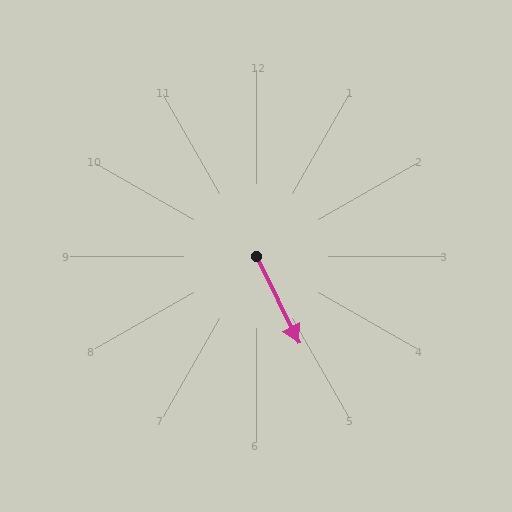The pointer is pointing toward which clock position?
Roughly 5 o'clock.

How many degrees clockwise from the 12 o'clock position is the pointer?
Approximately 154 degrees.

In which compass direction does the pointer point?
Southeast.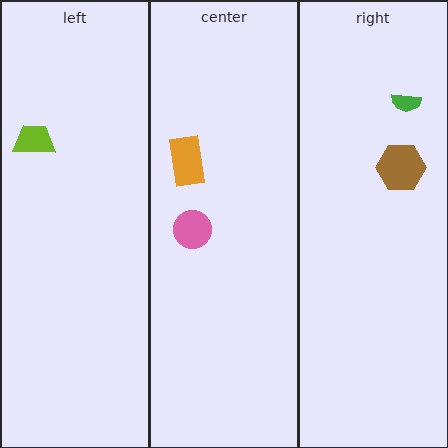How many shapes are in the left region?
1.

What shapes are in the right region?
The green semicircle, the brown hexagon.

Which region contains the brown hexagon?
The right region.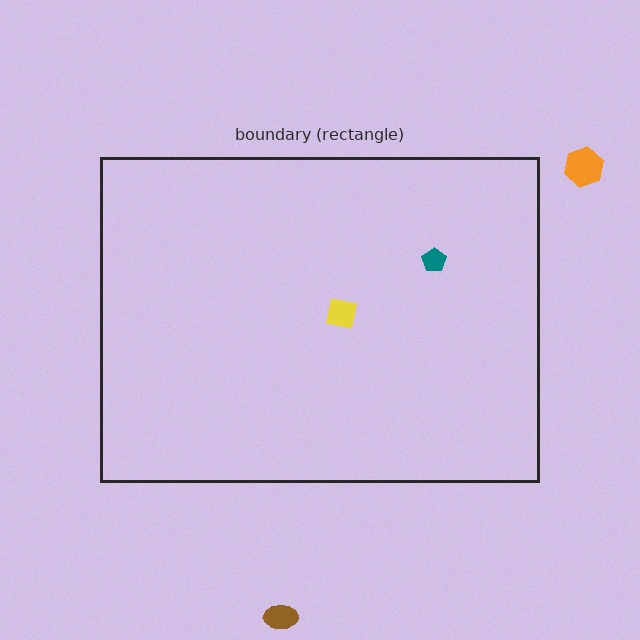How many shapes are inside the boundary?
2 inside, 2 outside.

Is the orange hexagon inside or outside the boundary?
Outside.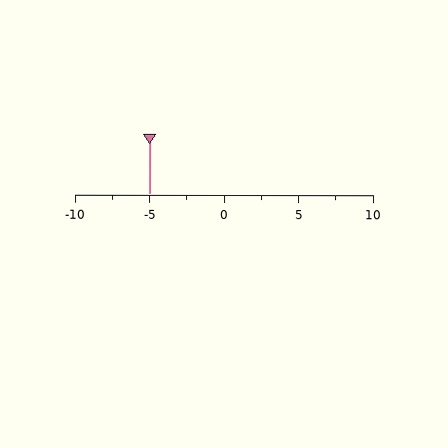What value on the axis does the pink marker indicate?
The marker indicates approximately -5.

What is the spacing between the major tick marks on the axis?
The major ticks are spaced 5 apart.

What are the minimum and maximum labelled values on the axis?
The axis runs from -10 to 10.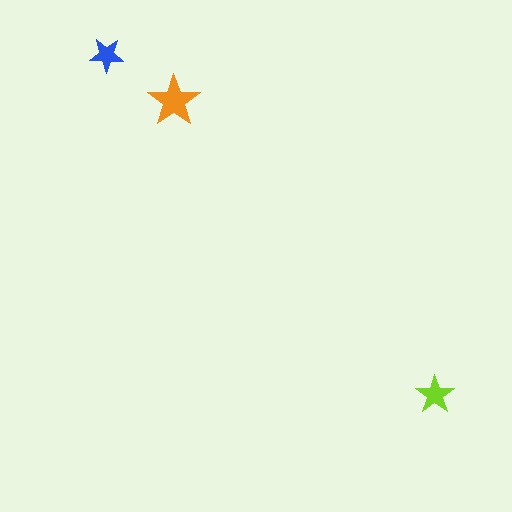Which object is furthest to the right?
The lime star is rightmost.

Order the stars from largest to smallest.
the orange one, the lime one, the blue one.